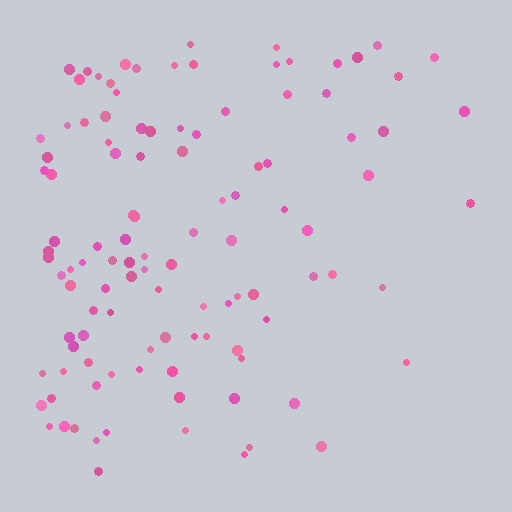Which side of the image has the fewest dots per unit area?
The right.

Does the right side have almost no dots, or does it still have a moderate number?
Still a moderate number, just noticeably fewer than the left.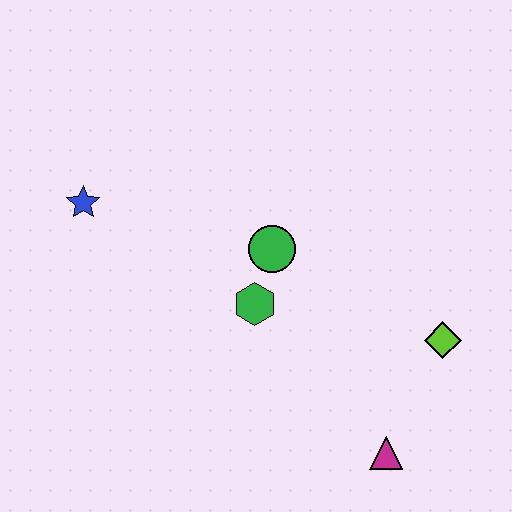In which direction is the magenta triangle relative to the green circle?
The magenta triangle is below the green circle.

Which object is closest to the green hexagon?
The green circle is closest to the green hexagon.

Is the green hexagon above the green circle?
No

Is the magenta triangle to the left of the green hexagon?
No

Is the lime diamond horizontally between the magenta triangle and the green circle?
No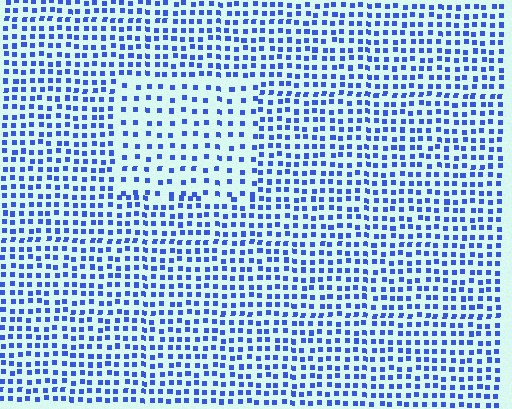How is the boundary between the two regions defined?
The boundary is defined by a change in element density (approximately 1.8x ratio). All elements are the same color, size, and shape.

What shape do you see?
I see a rectangle.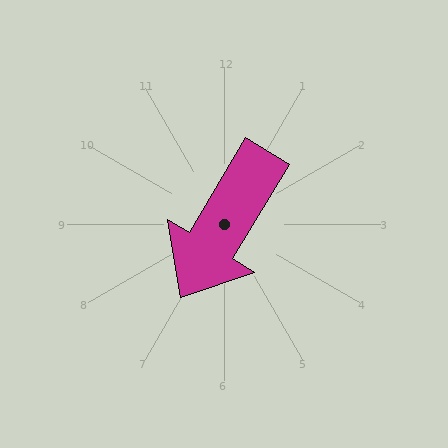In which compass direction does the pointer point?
Southwest.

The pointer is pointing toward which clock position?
Roughly 7 o'clock.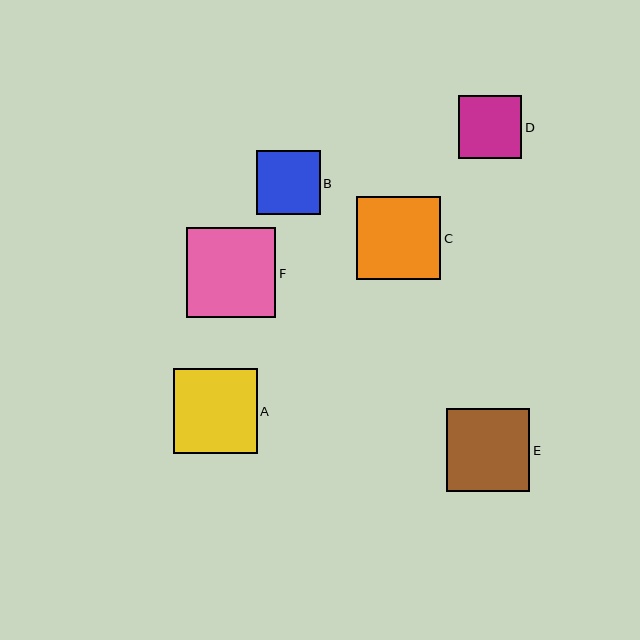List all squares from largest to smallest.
From largest to smallest: F, A, C, E, B, D.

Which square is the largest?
Square F is the largest with a size of approximately 89 pixels.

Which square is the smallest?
Square D is the smallest with a size of approximately 64 pixels.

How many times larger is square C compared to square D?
Square C is approximately 1.3 times the size of square D.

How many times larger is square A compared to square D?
Square A is approximately 1.3 times the size of square D.